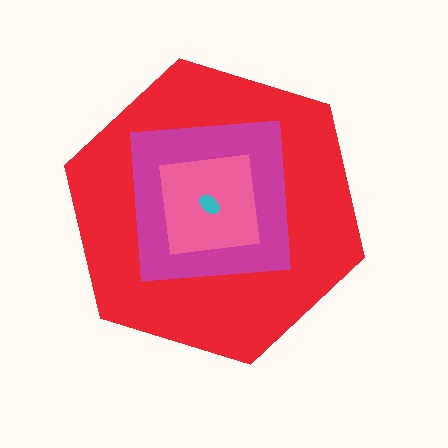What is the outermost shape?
The red hexagon.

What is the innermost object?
The cyan ellipse.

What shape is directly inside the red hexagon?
The magenta square.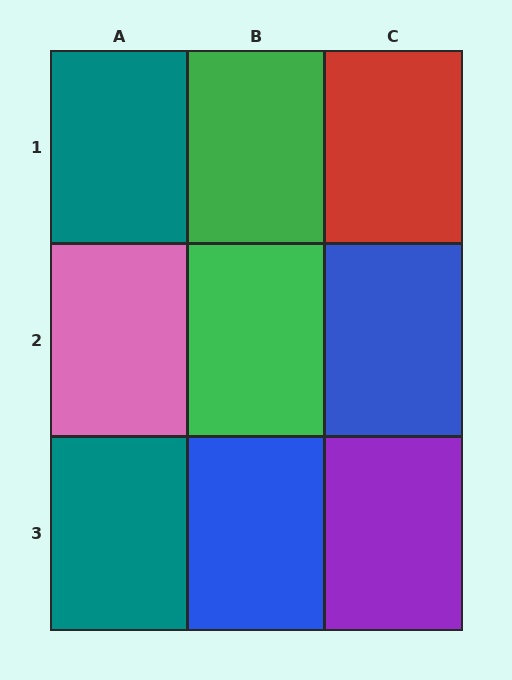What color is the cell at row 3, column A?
Teal.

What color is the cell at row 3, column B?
Blue.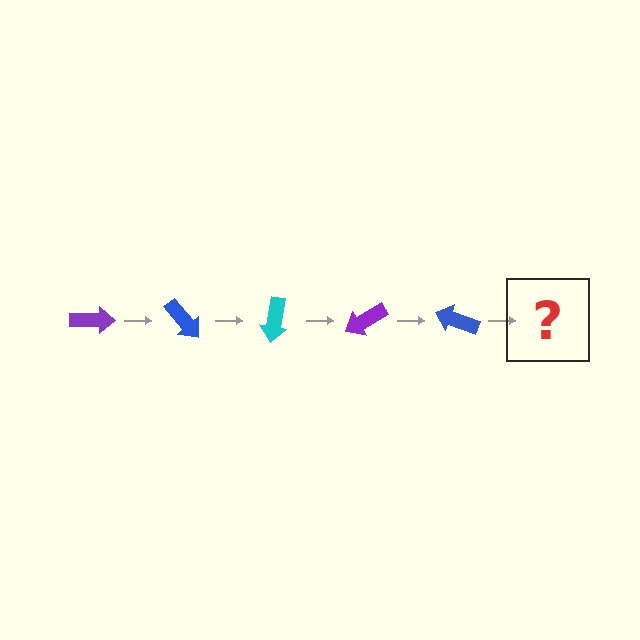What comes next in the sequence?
The next element should be a cyan arrow, rotated 250 degrees from the start.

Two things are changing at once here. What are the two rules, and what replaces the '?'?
The two rules are that it rotates 50 degrees each step and the color cycles through purple, blue, and cyan. The '?' should be a cyan arrow, rotated 250 degrees from the start.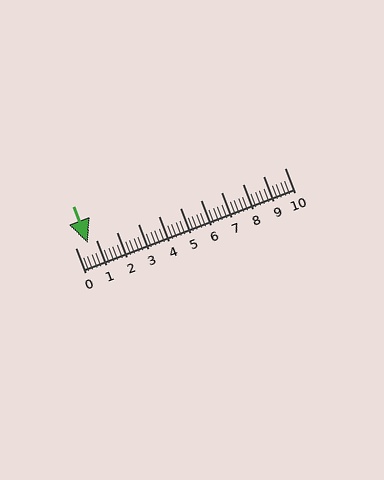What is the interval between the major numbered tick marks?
The major tick marks are spaced 1 units apart.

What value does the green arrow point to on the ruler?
The green arrow points to approximately 0.6.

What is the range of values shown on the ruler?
The ruler shows values from 0 to 10.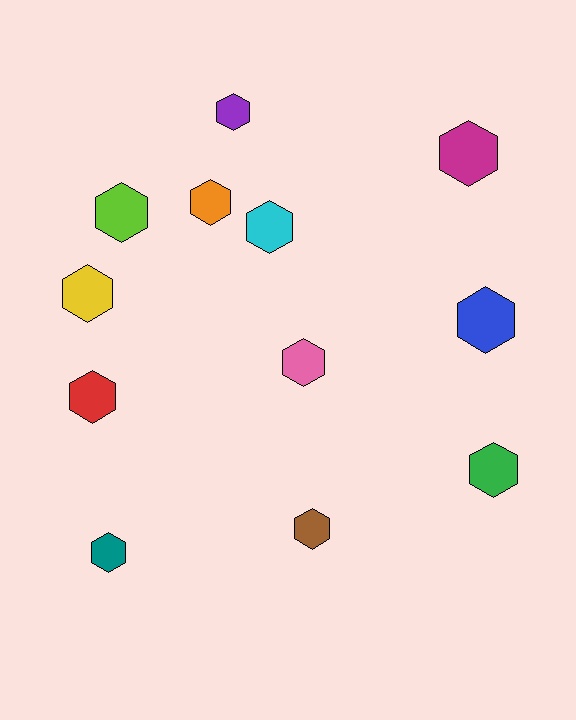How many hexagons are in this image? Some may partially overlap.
There are 12 hexagons.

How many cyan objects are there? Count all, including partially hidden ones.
There is 1 cyan object.